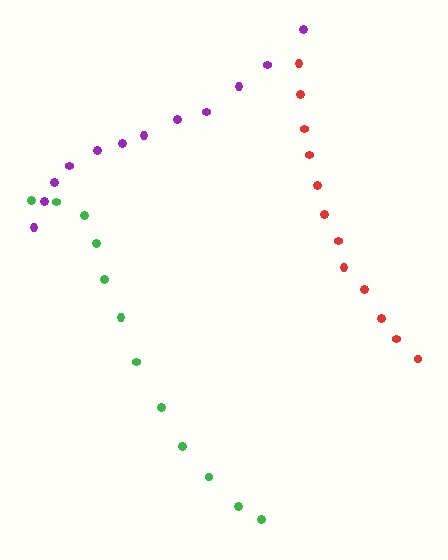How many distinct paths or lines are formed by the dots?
There are 3 distinct paths.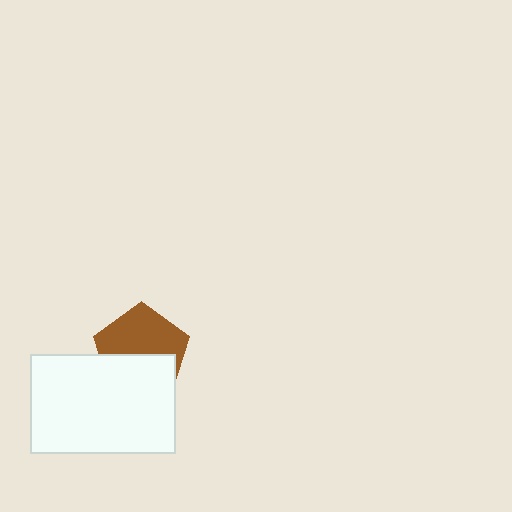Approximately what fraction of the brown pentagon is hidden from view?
Roughly 45% of the brown pentagon is hidden behind the white rectangle.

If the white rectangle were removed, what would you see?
You would see the complete brown pentagon.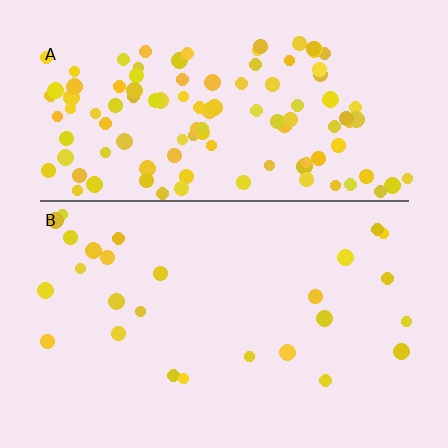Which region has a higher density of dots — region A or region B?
A (the top).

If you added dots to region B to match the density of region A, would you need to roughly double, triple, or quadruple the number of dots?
Approximately quadruple.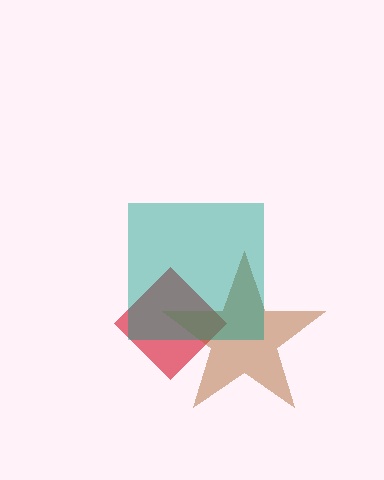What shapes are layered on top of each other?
The layered shapes are: a red diamond, a brown star, a teal square.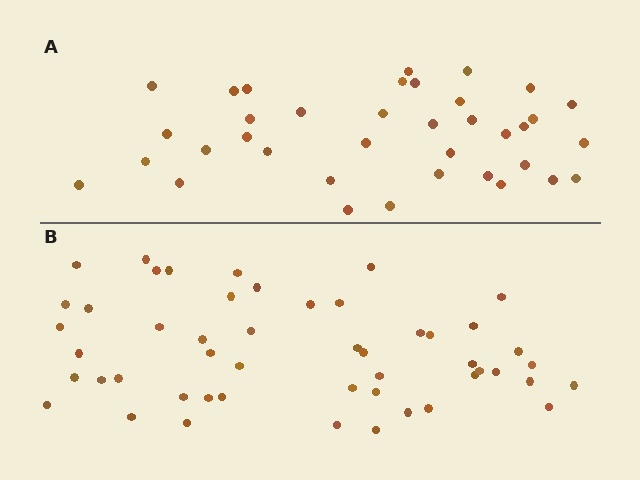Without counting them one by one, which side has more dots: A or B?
Region B (the bottom region) has more dots.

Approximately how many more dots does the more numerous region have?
Region B has approximately 15 more dots than region A.